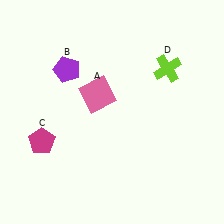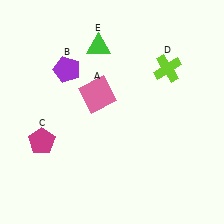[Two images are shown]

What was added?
A green triangle (E) was added in Image 2.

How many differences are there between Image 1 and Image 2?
There is 1 difference between the two images.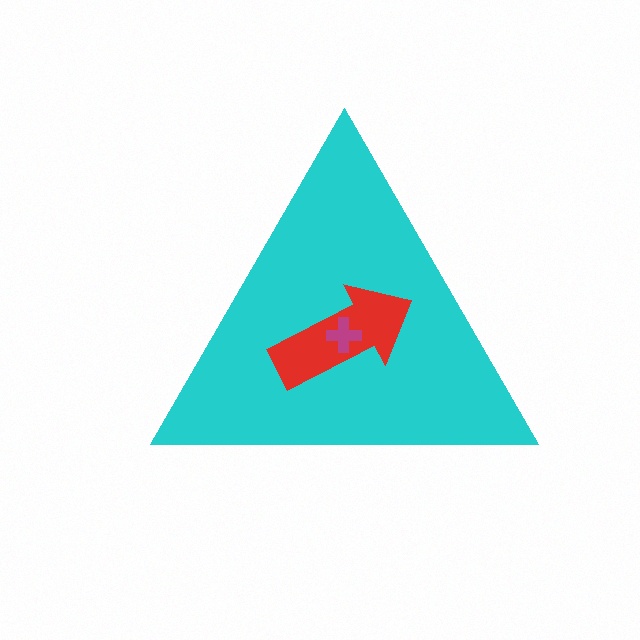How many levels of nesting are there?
3.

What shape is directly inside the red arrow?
The magenta cross.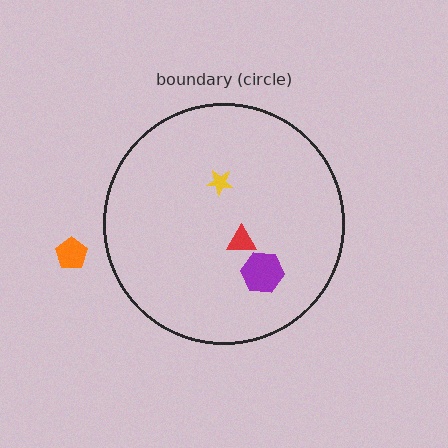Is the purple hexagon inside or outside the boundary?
Inside.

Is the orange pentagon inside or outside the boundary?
Outside.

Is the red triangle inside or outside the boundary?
Inside.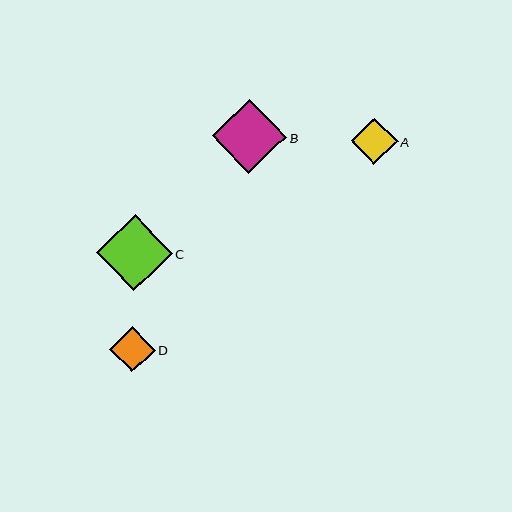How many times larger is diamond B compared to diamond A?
Diamond B is approximately 1.6 times the size of diamond A.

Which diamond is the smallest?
Diamond D is the smallest with a size of approximately 45 pixels.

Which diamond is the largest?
Diamond C is the largest with a size of approximately 76 pixels.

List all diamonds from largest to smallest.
From largest to smallest: C, B, A, D.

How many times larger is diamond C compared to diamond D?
Diamond C is approximately 1.7 times the size of diamond D.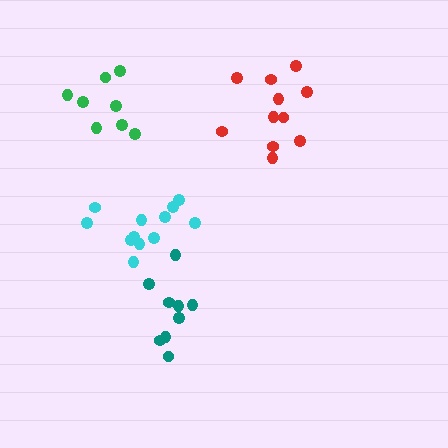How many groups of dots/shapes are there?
There are 4 groups.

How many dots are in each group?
Group 1: 12 dots, Group 2: 8 dots, Group 3: 11 dots, Group 4: 9 dots (40 total).